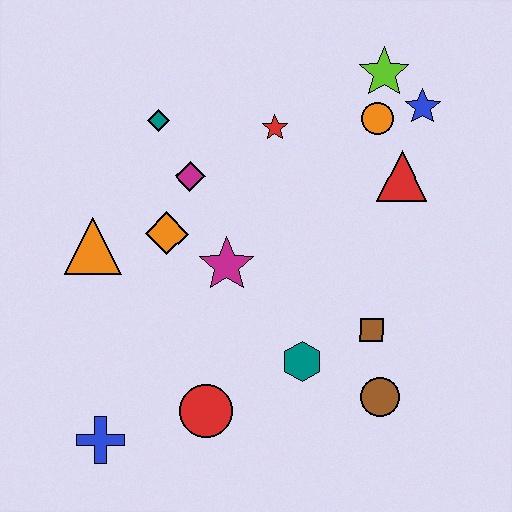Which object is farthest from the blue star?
The blue cross is farthest from the blue star.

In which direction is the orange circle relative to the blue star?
The orange circle is to the left of the blue star.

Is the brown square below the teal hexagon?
No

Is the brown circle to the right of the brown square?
Yes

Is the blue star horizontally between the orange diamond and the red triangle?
No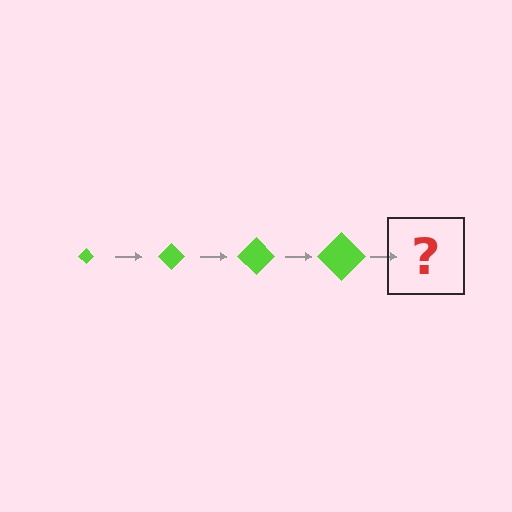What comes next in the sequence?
The next element should be a lime diamond, larger than the previous one.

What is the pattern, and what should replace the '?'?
The pattern is that the diamond gets progressively larger each step. The '?' should be a lime diamond, larger than the previous one.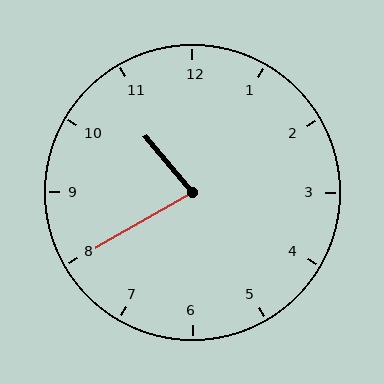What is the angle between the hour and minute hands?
Approximately 80 degrees.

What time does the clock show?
10:40.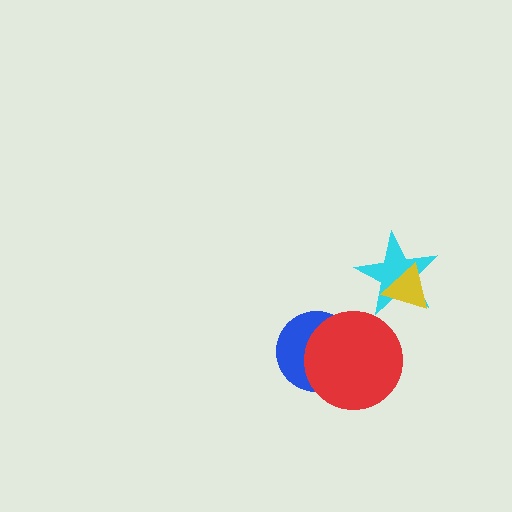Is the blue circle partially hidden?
Yes, it is partially covered by another shape.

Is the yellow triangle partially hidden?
No, no other shape covers it.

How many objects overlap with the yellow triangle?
1 object overlaps with the yellow triangle.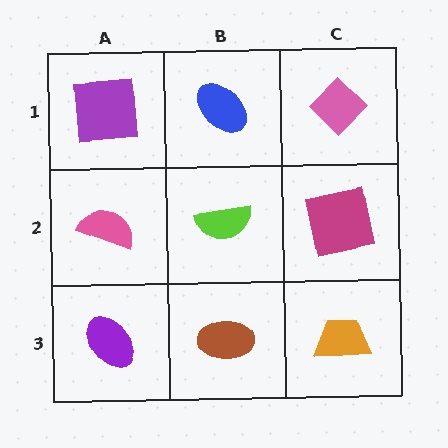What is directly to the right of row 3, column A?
A brown ellipse.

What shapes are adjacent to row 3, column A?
A pink semicircle (row 2, column A), a brown ellipse (row 3, column B).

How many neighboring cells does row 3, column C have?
2.